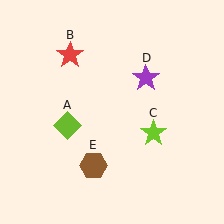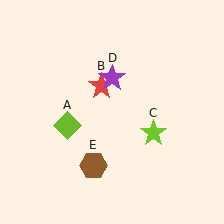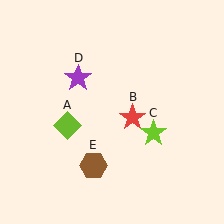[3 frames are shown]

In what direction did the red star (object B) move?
The red star (object B) moved down and to the right.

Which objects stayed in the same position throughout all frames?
Lime diamond (object A) and lime star (object C) and brown hexagon (object E) remained stationary.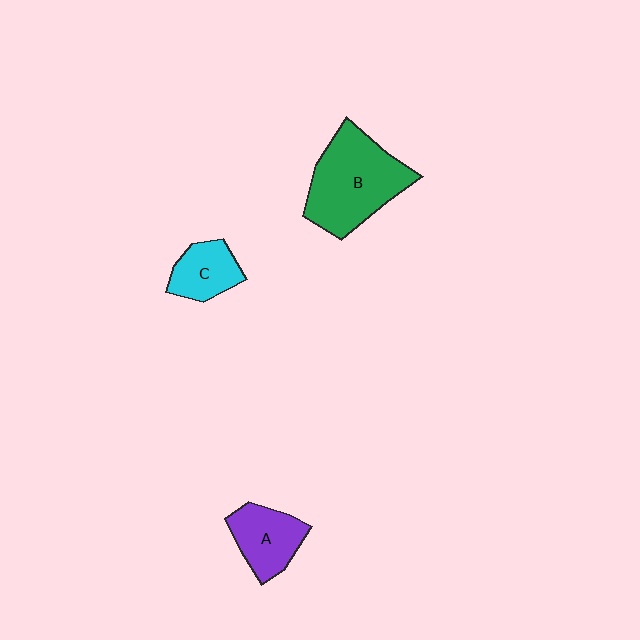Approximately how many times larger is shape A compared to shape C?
Approximately 1.2 times.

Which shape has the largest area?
Shape B (green).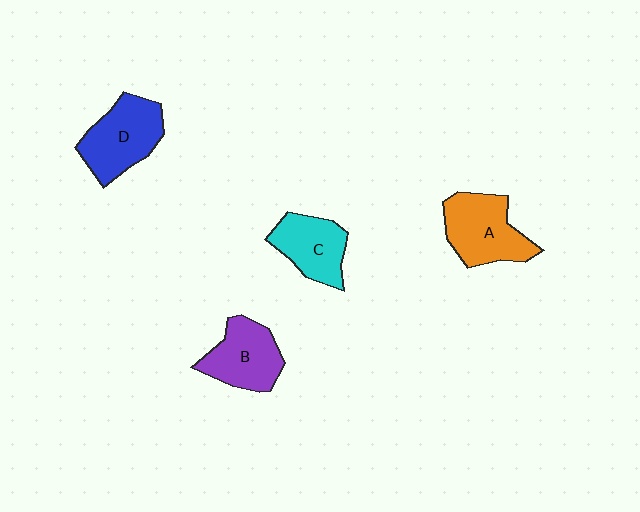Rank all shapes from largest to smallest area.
From largest to smallest: D (blue), A (orange), B (purple), C (cyan).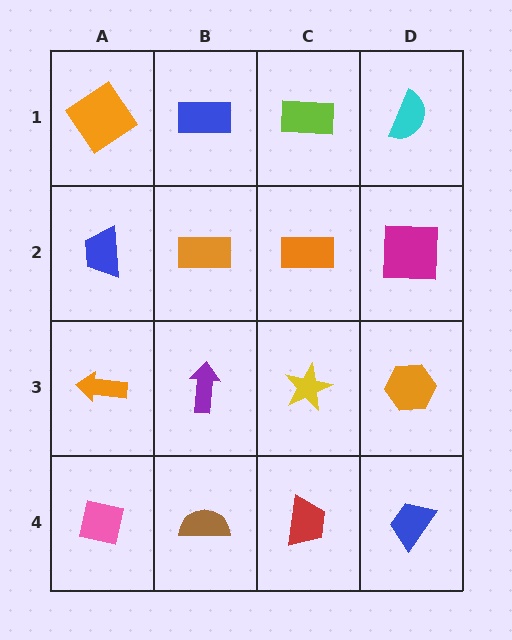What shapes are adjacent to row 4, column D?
An orange hexagon (row 3, column D), a red trapezoid (row 4, column C).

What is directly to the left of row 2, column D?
An orange rectangle.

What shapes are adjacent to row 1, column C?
An orange rectangle (row 2, column C), a blue rectangle (row 1, column B), a cyan semicircle (row 1, column D).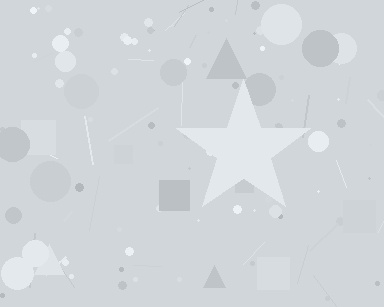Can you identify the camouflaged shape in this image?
The camouflaged shape is a star.